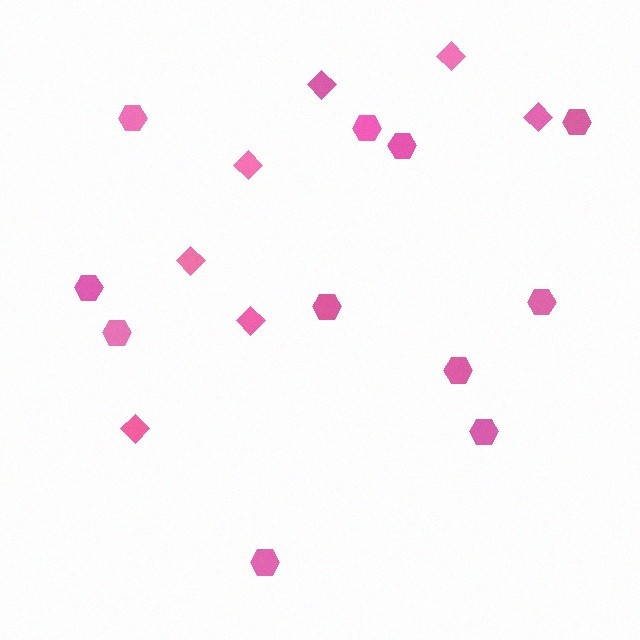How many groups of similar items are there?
There are 2 groups: one group of diamonds (7) and one group of hexagons (11).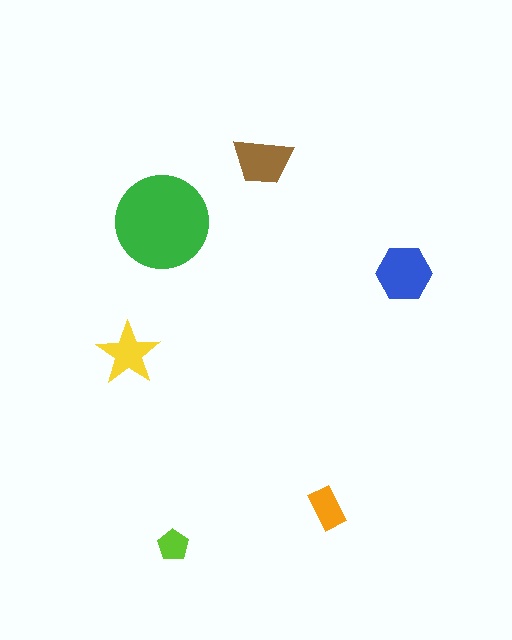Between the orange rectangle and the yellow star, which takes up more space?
The yellow star.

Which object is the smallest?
The lime pentagon.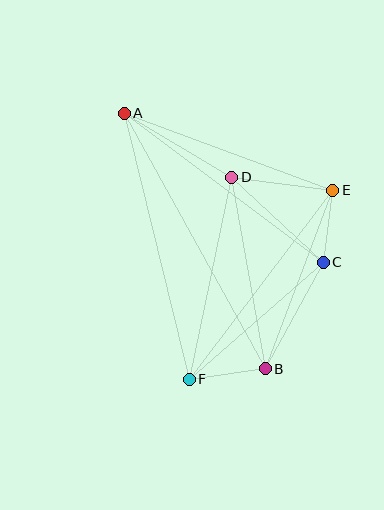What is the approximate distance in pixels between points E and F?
The distance between E and F is approximately 237 pixels.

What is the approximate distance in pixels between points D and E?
The distance between D and E is approximately 102 pixels.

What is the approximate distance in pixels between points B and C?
The distance between B and C is approximately 121 pixels.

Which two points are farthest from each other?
Points A and B are farthest from each other.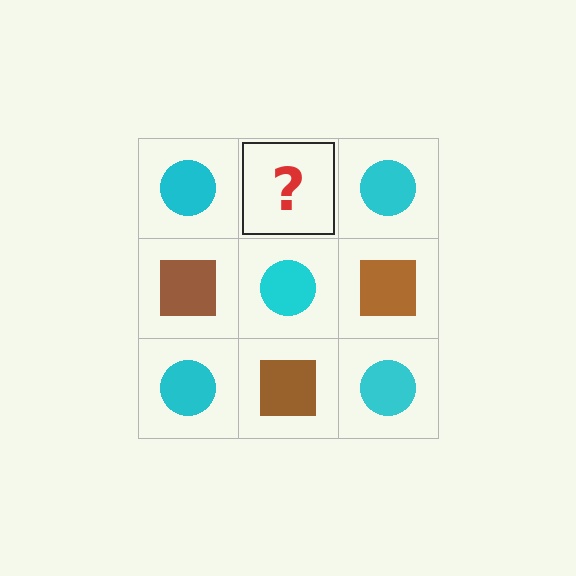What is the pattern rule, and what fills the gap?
The rule is that it alternates cyan circle and brown square in a checkerboard pattern. The gap should be filled with a brown square.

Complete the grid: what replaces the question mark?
The question mark should be replaced with a brown square.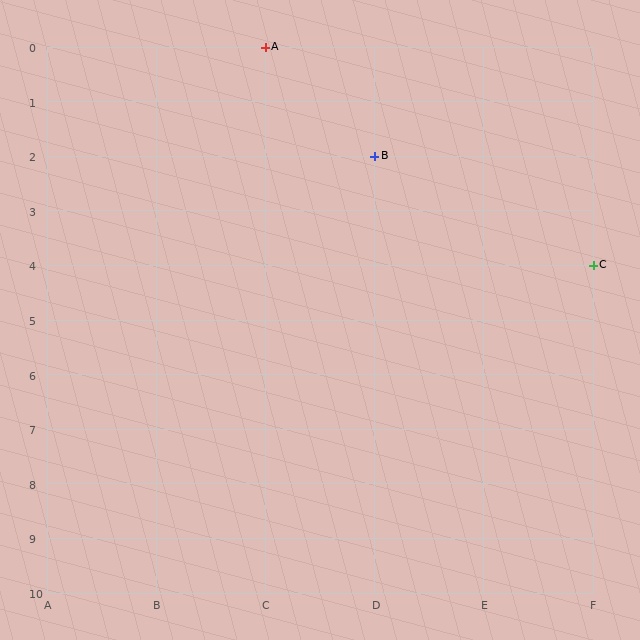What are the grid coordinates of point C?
Point C is at grid coordinates (F, 4).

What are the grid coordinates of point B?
Point B is at grid coordinates (D, 2).